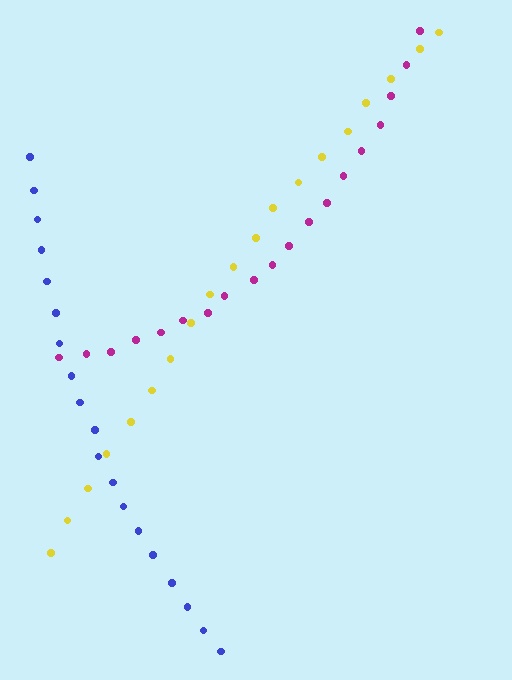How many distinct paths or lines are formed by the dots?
There are 3 distinct paths.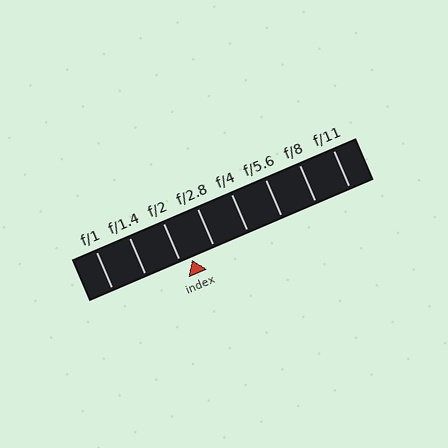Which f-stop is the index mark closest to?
The index mark is closest to f/2.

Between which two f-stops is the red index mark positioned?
The index mark is between f/2 and f/2.8.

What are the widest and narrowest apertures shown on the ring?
The widest aperture shown is f/1 and the narrowest is f/11.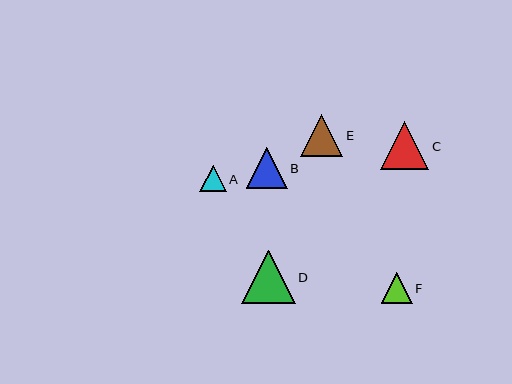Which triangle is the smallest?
Triangle A is the smallest with a size of approximately 26 pixels.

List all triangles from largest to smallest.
From largest to smallest: D, C, E, B, F, A.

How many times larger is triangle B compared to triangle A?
Triangle B is approximately 1.5 times the size of triangle A.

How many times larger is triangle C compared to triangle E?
Triangle C is approximately 1.1 times the size of triangle E.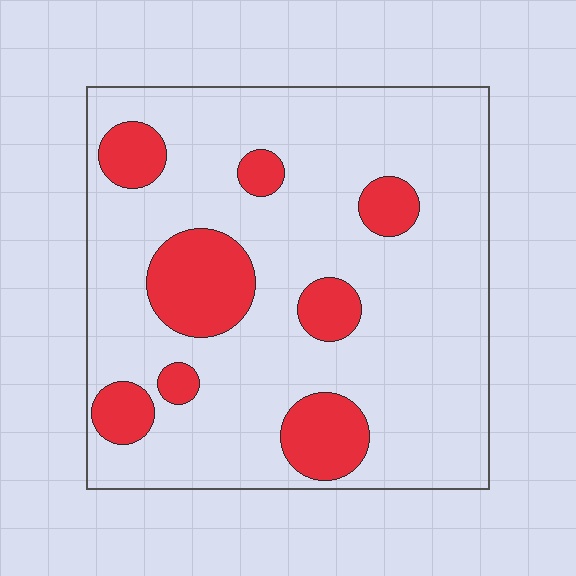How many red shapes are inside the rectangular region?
8.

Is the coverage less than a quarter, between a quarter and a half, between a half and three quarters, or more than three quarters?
Less than a quarter.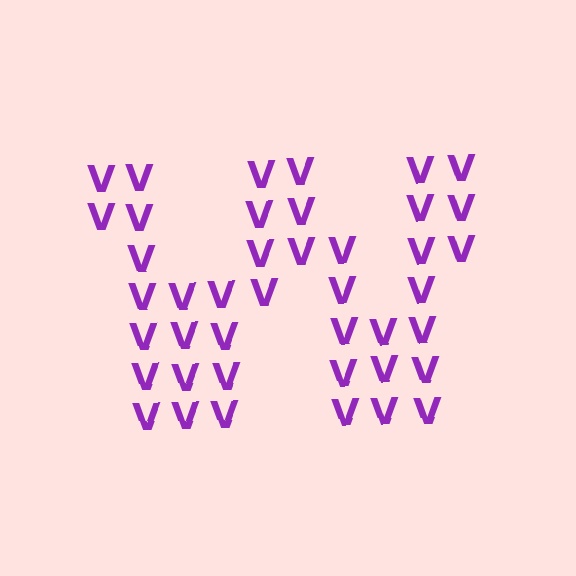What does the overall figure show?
The overall figure shows the letter W.